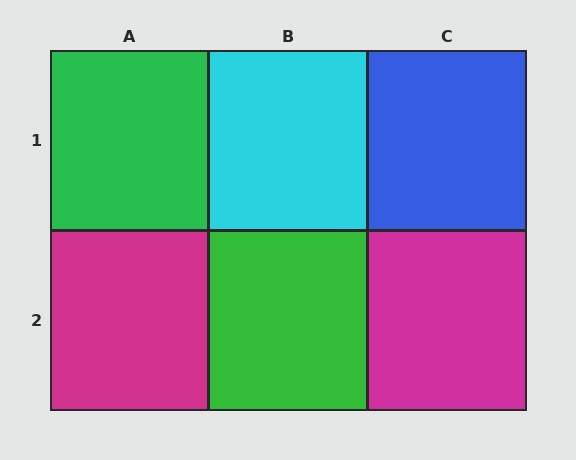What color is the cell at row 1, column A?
Green.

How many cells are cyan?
1 cell is cyan.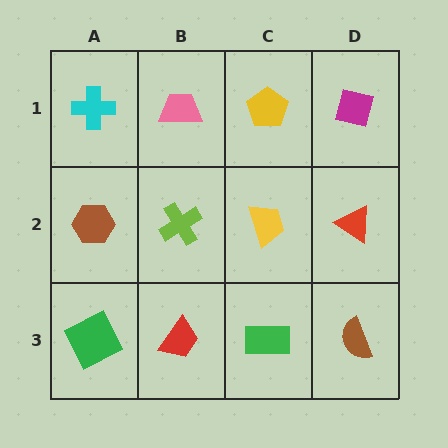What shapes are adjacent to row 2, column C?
A yellow pentagon (row 1, column C), a green rectangle (row 3, column C), a lime cross (row 2, column B), a red triangle (row 2, column D).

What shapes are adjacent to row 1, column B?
A lime cross (row 2, column B), a cyan cross (row 1, column A), a yellow pentagon (row 1, column C).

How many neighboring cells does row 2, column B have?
4.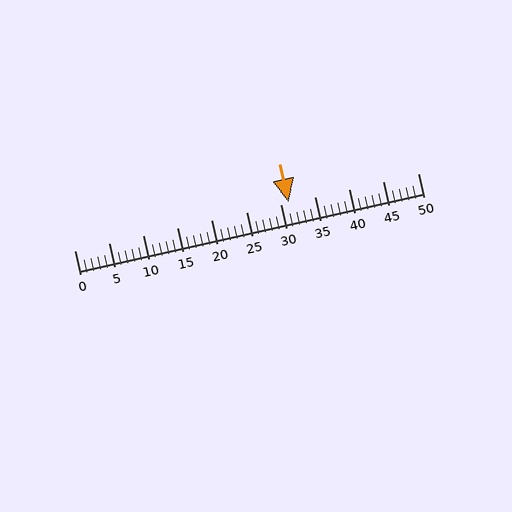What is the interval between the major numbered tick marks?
The major tick marks are spaced 5 units apart.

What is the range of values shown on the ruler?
The ruler shows values from 0 to 50.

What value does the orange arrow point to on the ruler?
The orange arrow points to approximately 31.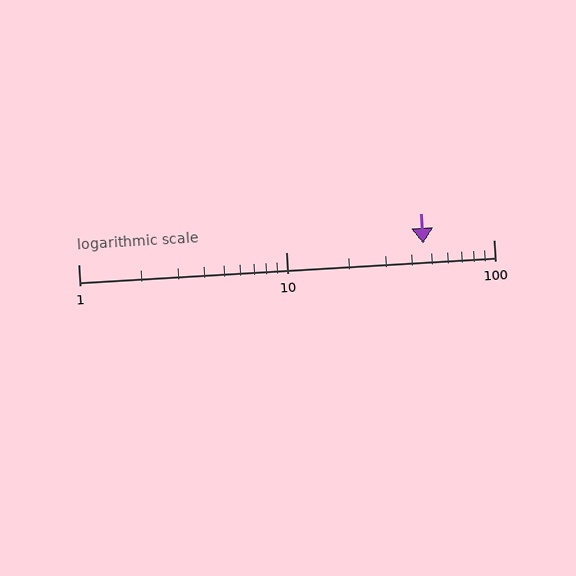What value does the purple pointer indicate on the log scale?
The pointer indicates approximately 46.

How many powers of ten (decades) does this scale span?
The scale spans 2 decades, from 1 to 100.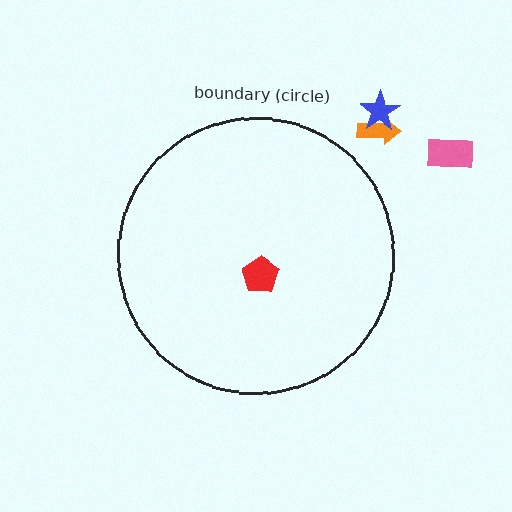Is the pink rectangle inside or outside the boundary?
Outside.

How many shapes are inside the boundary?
1 inside, 3 outside.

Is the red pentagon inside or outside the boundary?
Inside.